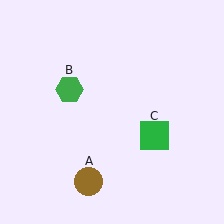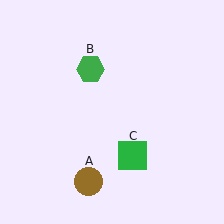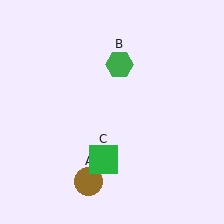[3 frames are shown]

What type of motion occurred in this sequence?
The green hexagon (object B), green square (object C) rotated clockwise around the center of the scene.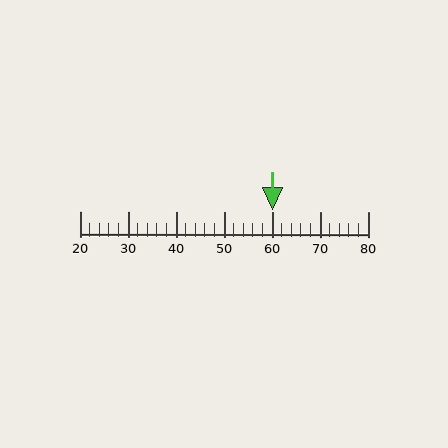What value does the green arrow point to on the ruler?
The green arrow points to approximately 60.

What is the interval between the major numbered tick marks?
The major tick marks are spaced 10 units apart.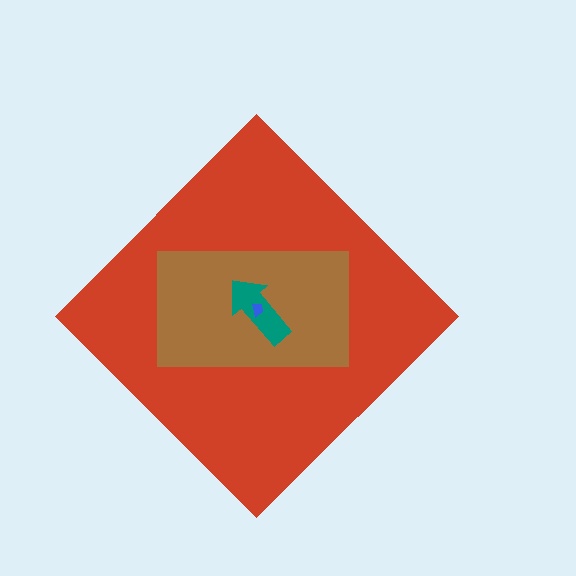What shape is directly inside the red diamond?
The brown rectangle.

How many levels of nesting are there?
4.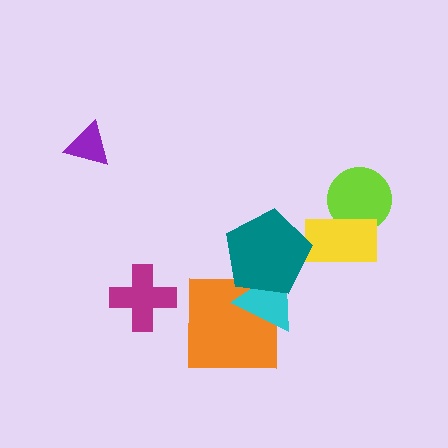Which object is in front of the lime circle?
The yellow rectangle is in front of the lime circle.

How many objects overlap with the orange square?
2 objects overlap with the orange square.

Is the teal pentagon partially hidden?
No, no other shape covers it.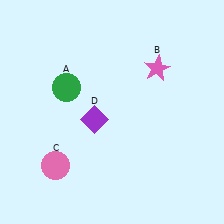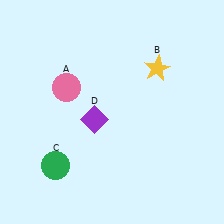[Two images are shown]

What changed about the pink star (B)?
In Image 1, B is pink. In Image 2, it changed to yellow.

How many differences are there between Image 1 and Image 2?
There are 3 differences between the two images.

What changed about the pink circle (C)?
In Image 1, C is pink. In Image 2, it changed to green.